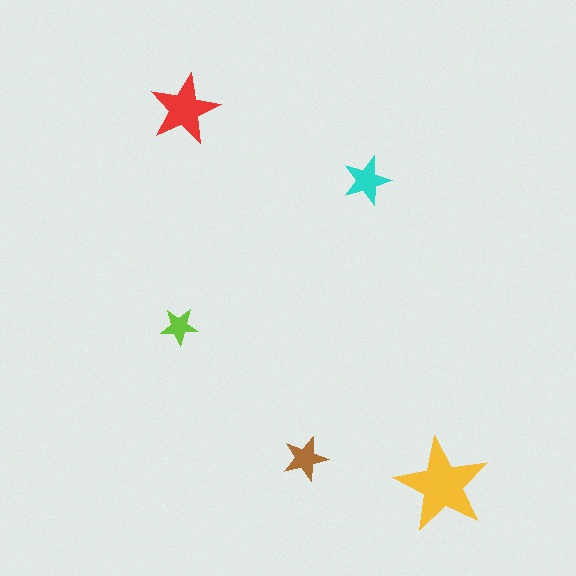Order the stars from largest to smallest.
the yellow one, the red one, the cyan one, the brown one, the lime one.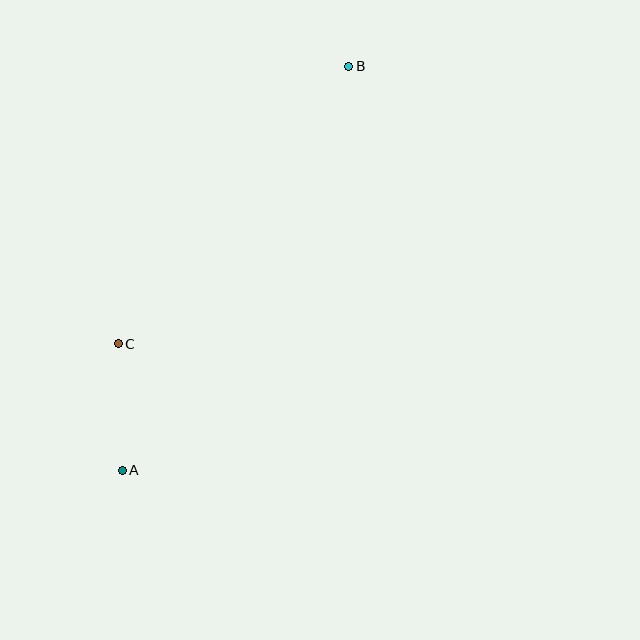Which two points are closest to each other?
Points A and C are closest to each other.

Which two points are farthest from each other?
Points A and B are farthest from each other.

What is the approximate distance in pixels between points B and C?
The distance between B and C is approximately 361 pixels.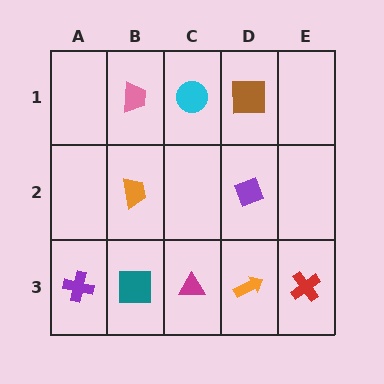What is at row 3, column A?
A purple cross.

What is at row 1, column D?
A brown square.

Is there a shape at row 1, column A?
No, that cell is empty.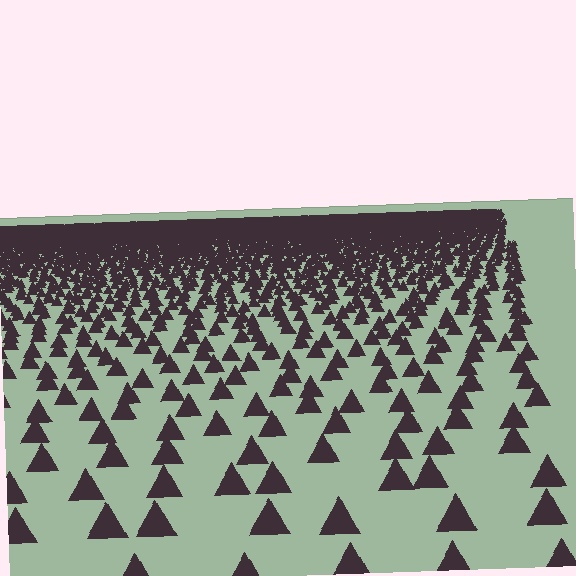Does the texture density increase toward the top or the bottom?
Density increases toward the top.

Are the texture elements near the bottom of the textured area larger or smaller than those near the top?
Larger. Near the bottom, elements are closer to the viewer and appear at a bigger on-screen size.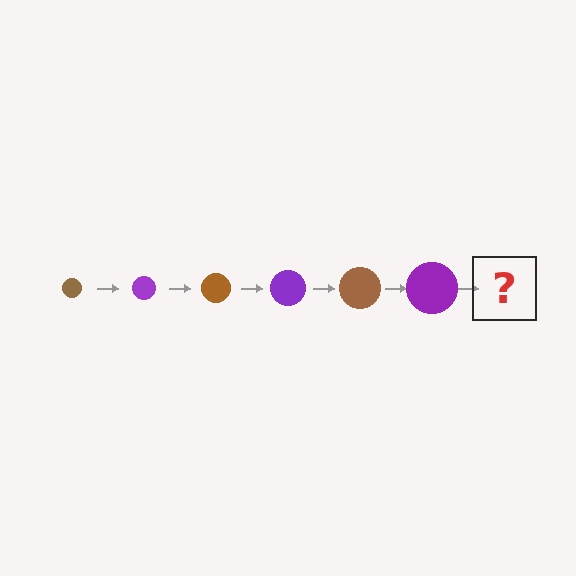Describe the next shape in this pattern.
It should be a brown circle, larger than the previous one.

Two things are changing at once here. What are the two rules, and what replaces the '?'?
The two rules are that the circle grows larger each step and the color cycles through brown and purple. The '?' should be a brown circle, larger than the previous one.